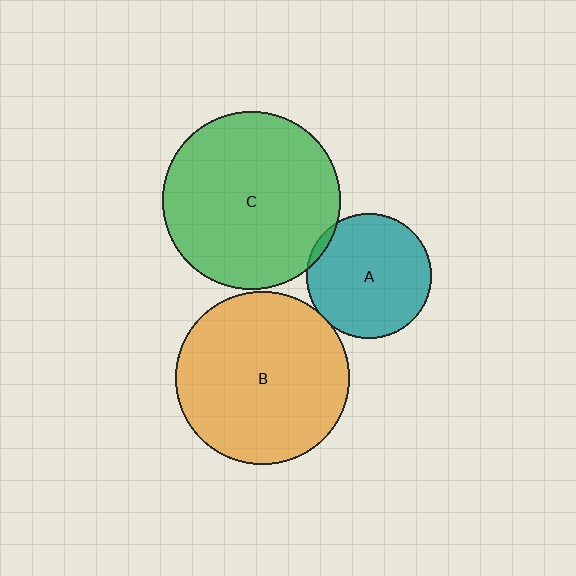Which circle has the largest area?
Circle C (green).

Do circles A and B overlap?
Yes.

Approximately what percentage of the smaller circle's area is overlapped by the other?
Approximately 5%.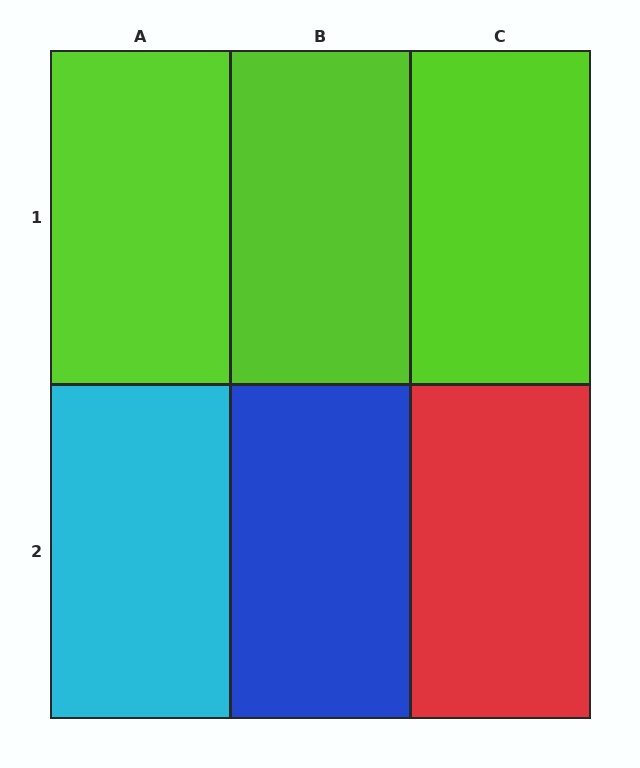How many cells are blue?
1 cell is blue.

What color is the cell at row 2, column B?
Blue.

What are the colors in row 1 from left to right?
Lime, lime, lime.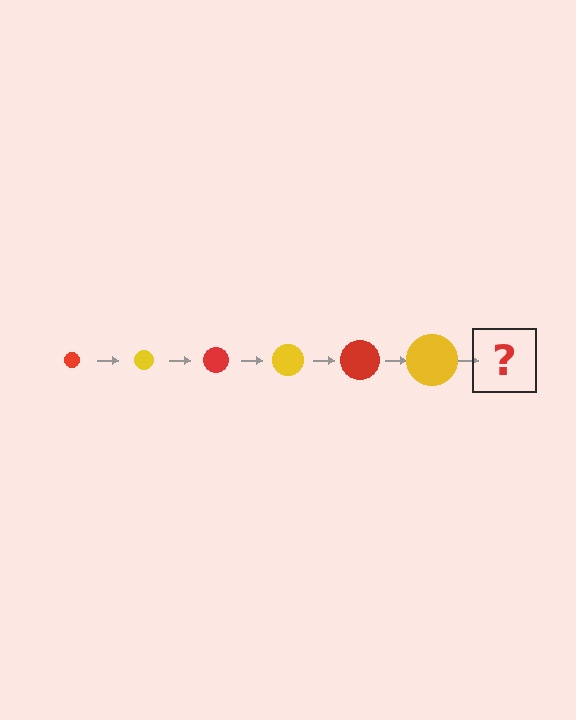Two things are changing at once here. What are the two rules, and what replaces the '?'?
The two rules are that the circle grows larger each step and the color cycles through red and yellow. The '?' should be a red circle, larger than the previous one.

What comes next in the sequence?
The next element should be a red circle, larger than the previous one.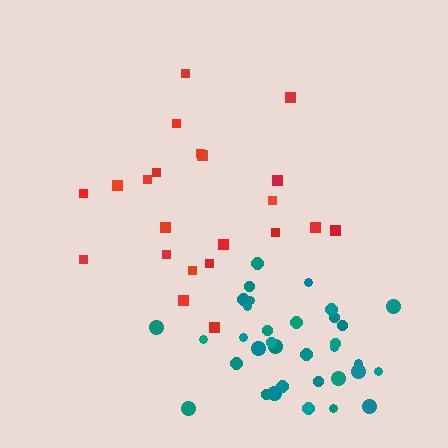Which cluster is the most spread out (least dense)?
Red.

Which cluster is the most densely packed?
Teal.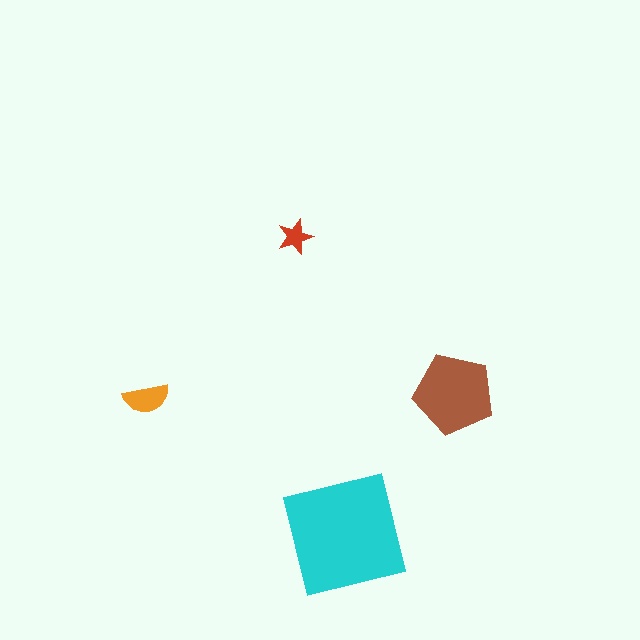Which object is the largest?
The cyan square.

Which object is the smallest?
The red star.